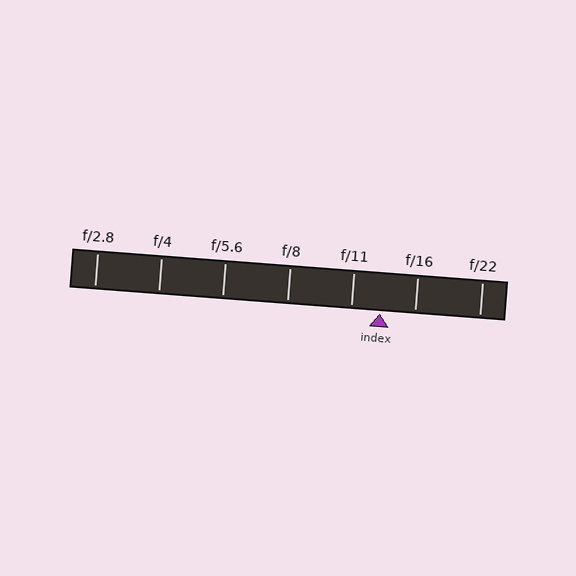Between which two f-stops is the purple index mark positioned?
The index mark is between f/11 and f/16.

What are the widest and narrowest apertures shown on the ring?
The widest aperture shown is f/2.8 and the narrowest is f/22.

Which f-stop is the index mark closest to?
The index mark is closest to f/11.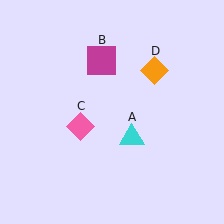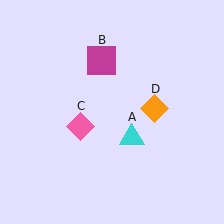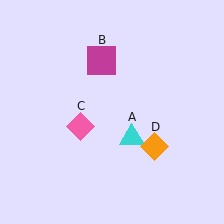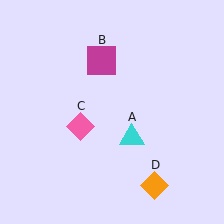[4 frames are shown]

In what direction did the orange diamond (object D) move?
The orange diamond (object D) moved down.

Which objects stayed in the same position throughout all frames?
Cyan triangle (object A) and magenta square (object B) and pink diamond (object C) remained stationary.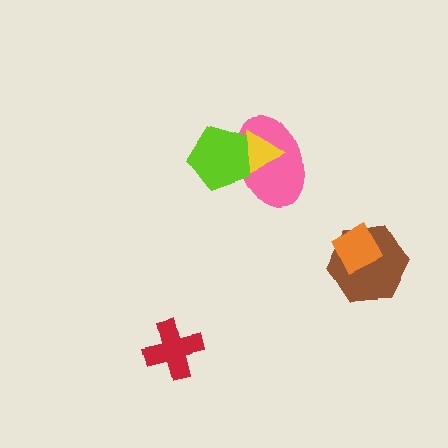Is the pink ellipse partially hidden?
Yes, it is partially covered by another shape.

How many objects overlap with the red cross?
0 objects overlap with the red cross.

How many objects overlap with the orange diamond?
1 object overlaps with the orange diamond.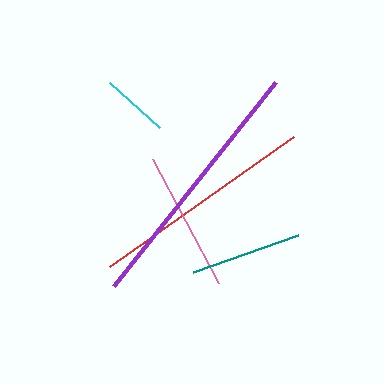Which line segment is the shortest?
The cyan line is the shortest at approximately 68 pixels.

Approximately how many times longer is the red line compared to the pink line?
The red line is approximately 1.6 times the length of the pink line.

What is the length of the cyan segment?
The cyan segment is approximately 68 pixels long.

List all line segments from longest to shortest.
From longest to shortest: purple, red, pink, teal, cyan.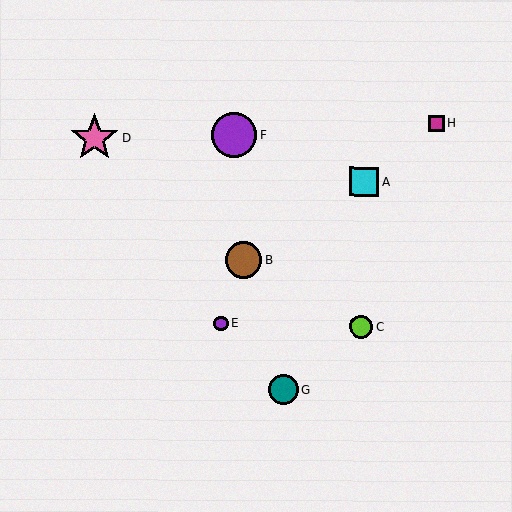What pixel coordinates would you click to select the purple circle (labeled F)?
Click at (234, 135) to select the purple circle F.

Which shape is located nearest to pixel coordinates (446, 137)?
The magenta square (labeled H) at (436, 123) is nearest to that location.